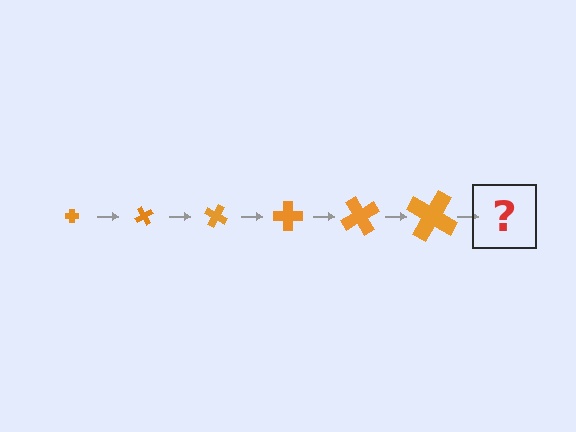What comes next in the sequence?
The next element should be a cross, larger than the previous one and rotated 360 degrees from the start.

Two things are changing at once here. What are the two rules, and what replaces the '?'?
The two rules are that the cross grows larger each step and it rotates 60 degrees each step. The '?' should be a cross, larger than the previous one and rotated 360 degrees from the start.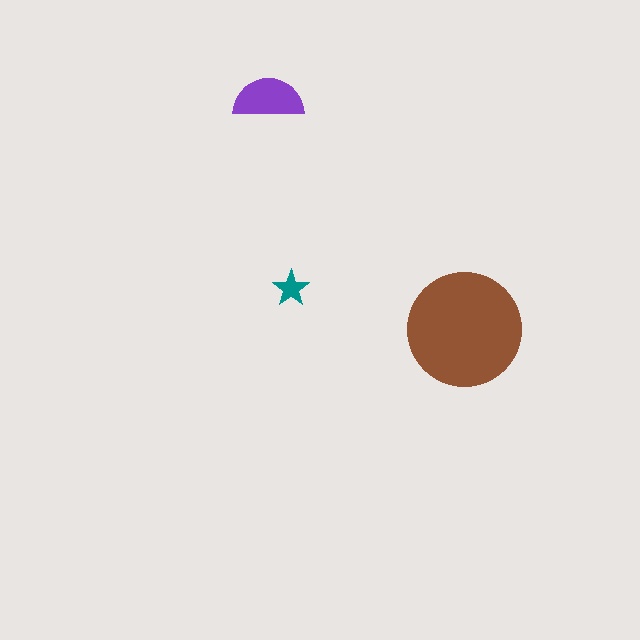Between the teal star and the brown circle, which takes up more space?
The brown circle.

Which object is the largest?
The brown circle.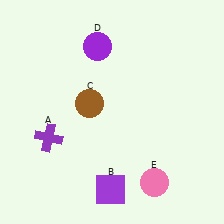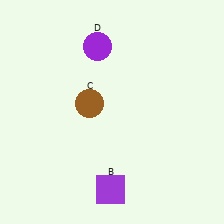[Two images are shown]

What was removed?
The purple cross (A), the pink circle (E) were removed in Image 2.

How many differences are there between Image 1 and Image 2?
There are 2 differences between the two images.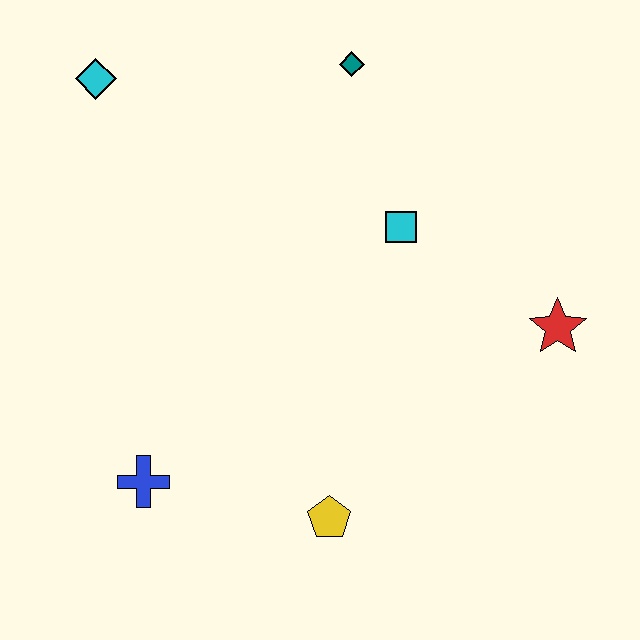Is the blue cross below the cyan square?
Yes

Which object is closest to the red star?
The cyan square is closest to the red star.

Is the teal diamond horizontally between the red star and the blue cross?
Yes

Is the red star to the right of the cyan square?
Yes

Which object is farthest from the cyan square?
The blue cross is farthest from the cyan square.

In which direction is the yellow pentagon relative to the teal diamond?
The yellow pentagon is below the teal diamond.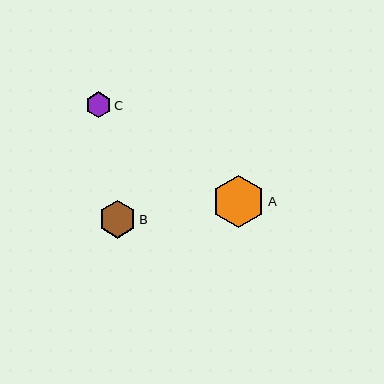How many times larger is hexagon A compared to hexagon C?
Hexagon A is approximately 2.1 times the size of hexagon C.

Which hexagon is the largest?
Hexagon A is the largest with a size of approximately 53 pixels.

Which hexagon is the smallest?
Hexagon C is the smallest with a size of approximately 26 pixels.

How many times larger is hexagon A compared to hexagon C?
Hexagon A is approximately 2.1 times the size of hexagon C.